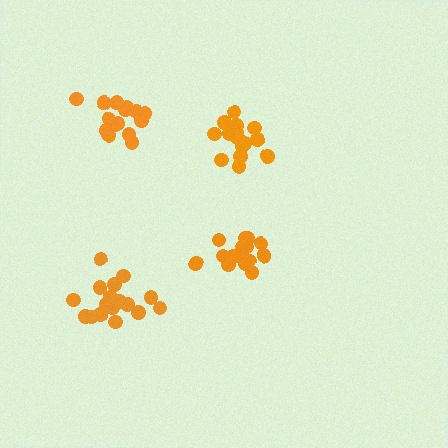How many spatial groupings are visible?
There are 4 spatial groupings.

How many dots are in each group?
Group 1: 15 dots, Group 2: 15 dots, Group 3: 18 dots, Group 4: 18 dots (66 total).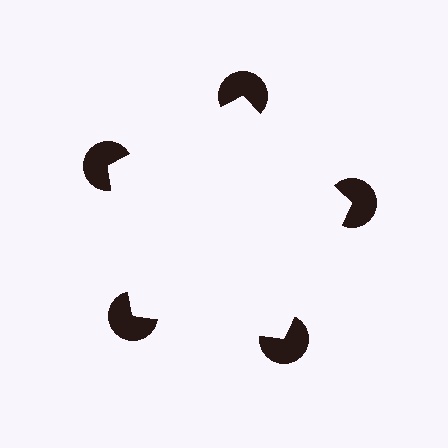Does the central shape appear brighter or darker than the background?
It typically appears slightly brighter than the background, even though no actual brightness change is drawn.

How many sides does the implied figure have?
5 sides.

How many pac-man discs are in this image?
There are 5 — one at each vertex of the illusory pentagon.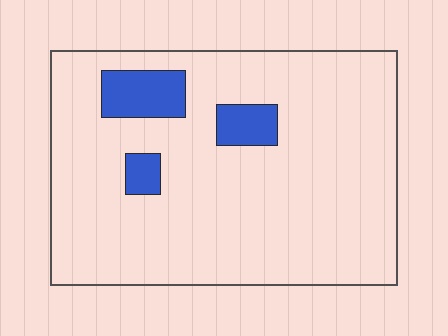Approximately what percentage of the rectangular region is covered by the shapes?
Approximately 10%.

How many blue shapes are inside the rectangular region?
3.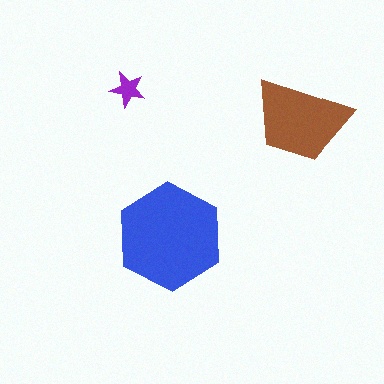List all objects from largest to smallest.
The blue hexagon, the brown trapezoid, the purple star.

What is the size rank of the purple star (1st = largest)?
3rd.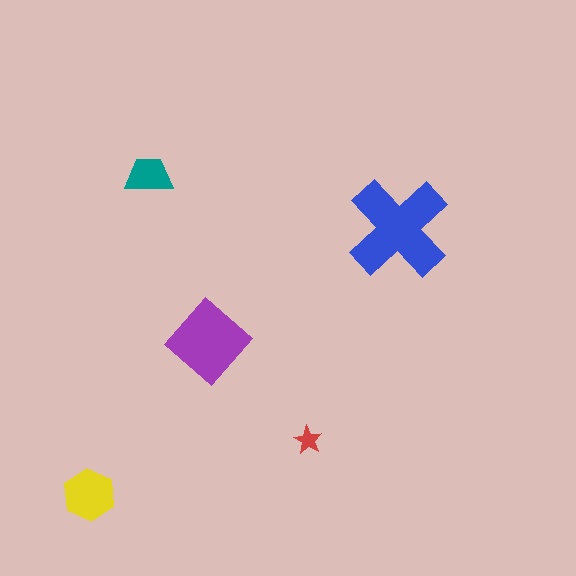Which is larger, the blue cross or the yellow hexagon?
The blue cross.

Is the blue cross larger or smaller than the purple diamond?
Larger.